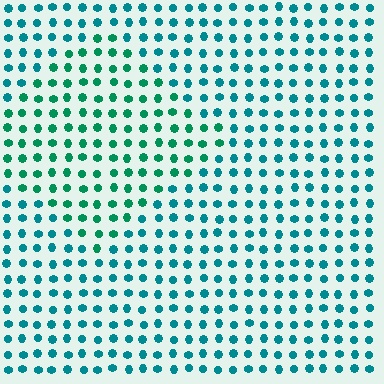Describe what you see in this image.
The image is filled with small teal elements in a uniform arrangement. A diamond-shaped region is visible where the elements are tinted to a slightly different hue, forming a subtle color boundary.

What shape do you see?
I see a diamond.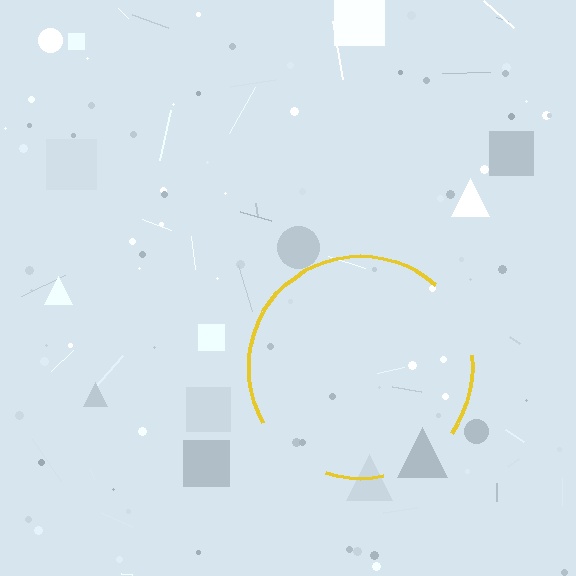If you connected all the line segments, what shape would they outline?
They would outline a circle.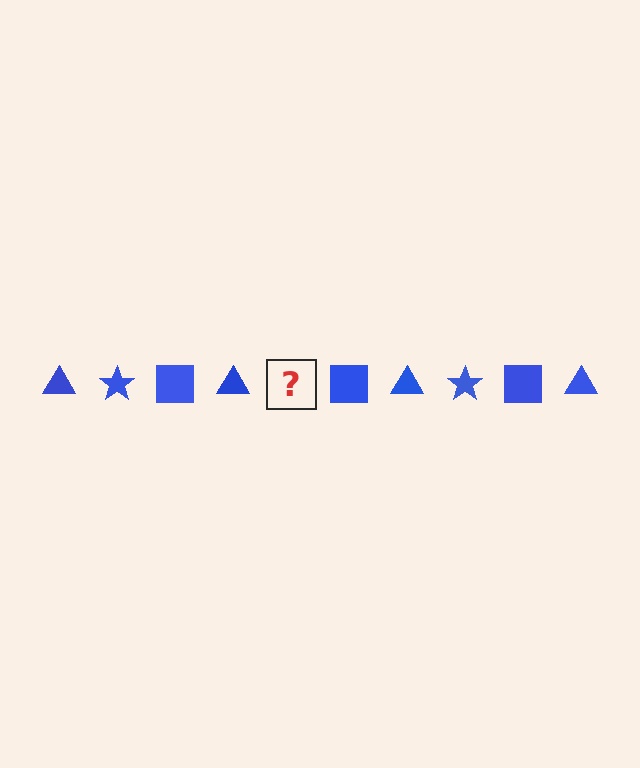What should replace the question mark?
The question mark should be replaced with a blue star.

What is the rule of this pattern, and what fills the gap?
The rule is that the pattern cycles through triangle, star, square shapes in blue. The gap should be filled with a blue star.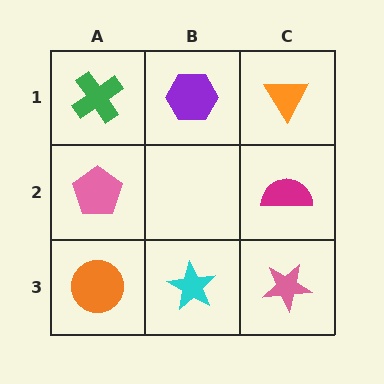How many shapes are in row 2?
2 shapes.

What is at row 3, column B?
A cyan star.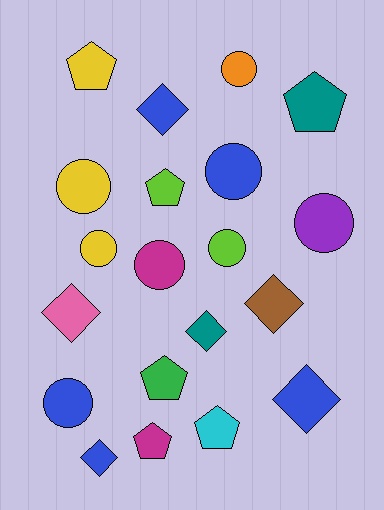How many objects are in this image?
There are 20 objects.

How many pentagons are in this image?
There are 6 pentagons.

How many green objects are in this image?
There is 1 green object.